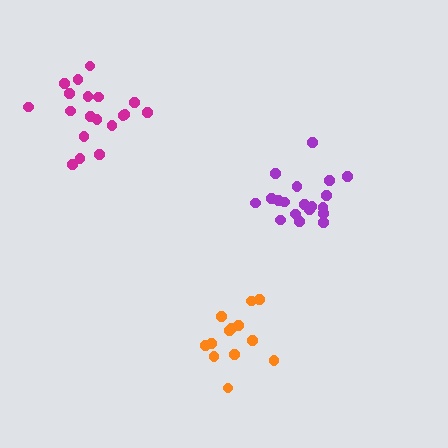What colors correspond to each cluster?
The clusters are colored: purple, orange, magenta.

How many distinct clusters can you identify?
There are 3 distinct clusters.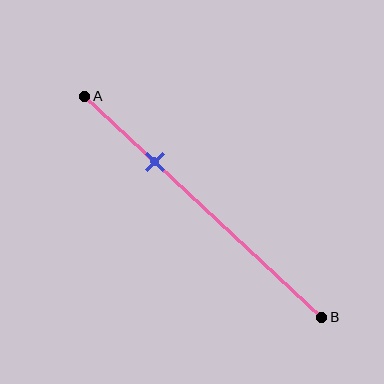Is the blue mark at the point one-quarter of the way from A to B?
No, the mark is at about 30% from A, not at the 25% one-quarter point.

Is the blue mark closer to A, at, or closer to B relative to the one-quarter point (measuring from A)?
The blue mark is closer to point B than the one-quarter point of segment AB.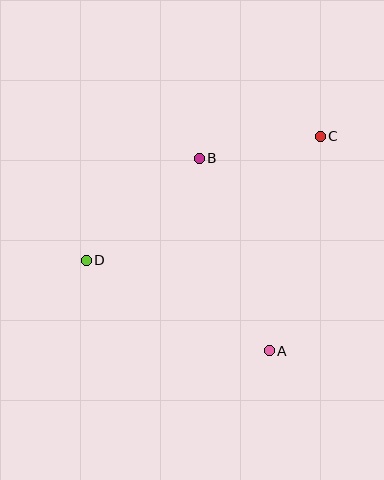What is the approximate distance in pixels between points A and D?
The distance between A and D is approximately 204 pixels.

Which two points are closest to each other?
Points B and C are closest to each other.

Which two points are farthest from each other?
Points C and D are farthest from each other.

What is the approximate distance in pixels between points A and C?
The distance between A and C is approximately 220 pixels.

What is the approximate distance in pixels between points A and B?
The distance between A and B is approximately 205 pixels.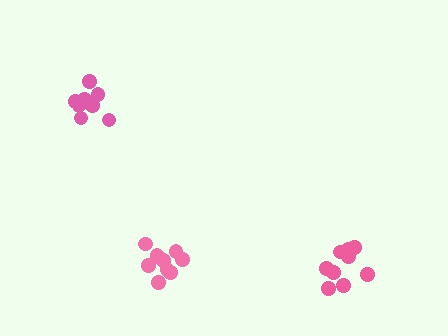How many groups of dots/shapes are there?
There are 3 groups.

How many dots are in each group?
Group 1: 10 dots, Group 2: 9 dots, Group 3: 9 dots (28 total).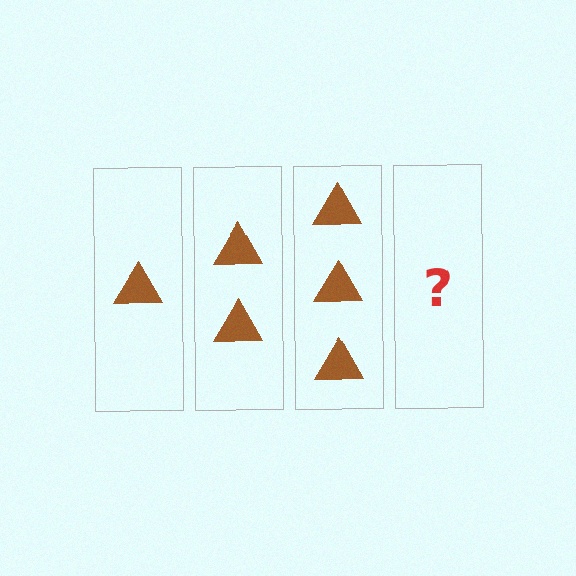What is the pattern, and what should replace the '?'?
The pattern is that each step adds one more triangle. The '?' should be 4 triangles.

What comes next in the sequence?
The next element should be 4 triangles.